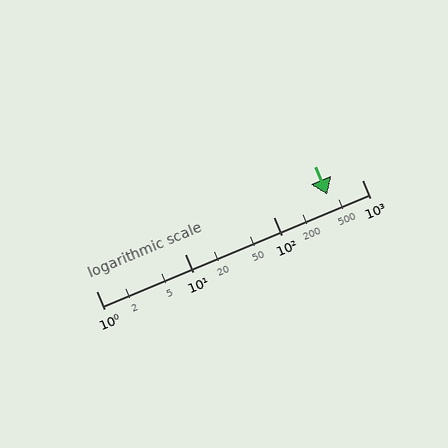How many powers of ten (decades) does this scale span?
The scale spans 3 decades, from 1 to 1000.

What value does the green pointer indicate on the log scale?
The pointer indicates approximately 410.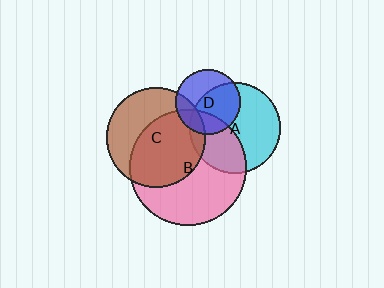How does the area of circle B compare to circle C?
Approximately 1.4 times.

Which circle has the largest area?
Circle B (pink).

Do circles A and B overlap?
Yes.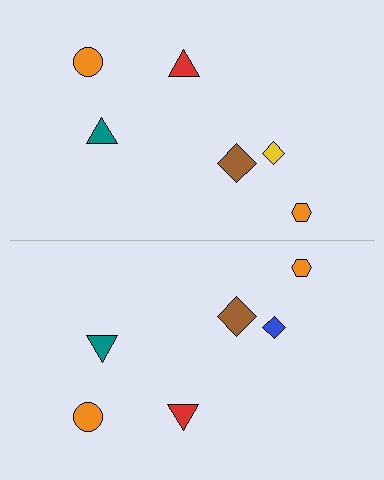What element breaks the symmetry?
The blue diamond on the bottom side breaks the symmetry — its mirror counterpart is yellow.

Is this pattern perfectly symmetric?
No, the pattern is not perfectly symmetric. The blue diamond on the bottom side breaks the symmetry — its mirror counterpart is yellow.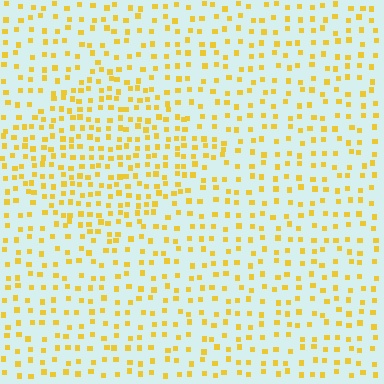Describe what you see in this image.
The image contains small yellow elements arranged at two different densities. A diamond-shaped region is visible where the elements are more densely packed than the surrounding area.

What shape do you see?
I see a diamond.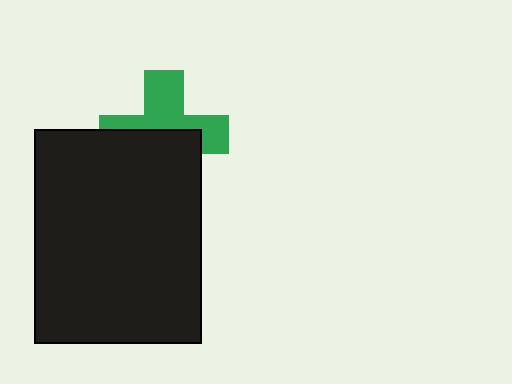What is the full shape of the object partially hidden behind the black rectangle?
The partially hidden object is a green cross.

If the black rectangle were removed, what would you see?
You would see the complete green cross.